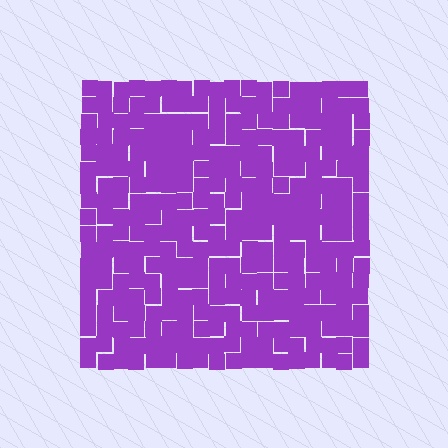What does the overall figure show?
The overall figure shows a square.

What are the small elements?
The small elements are squares.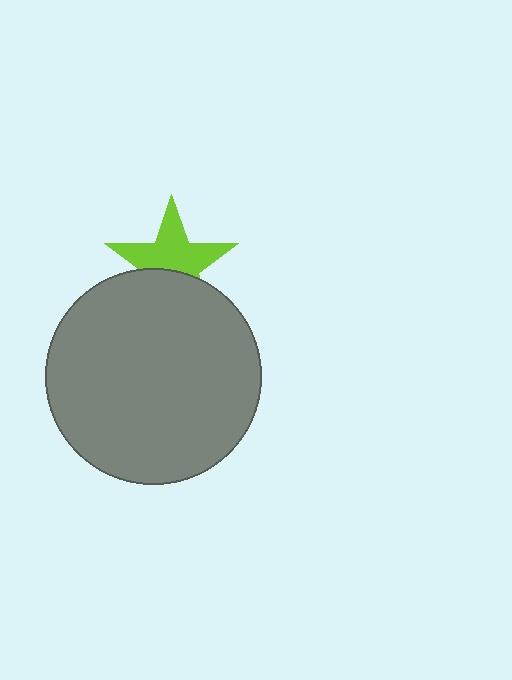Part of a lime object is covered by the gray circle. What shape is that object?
It is a star.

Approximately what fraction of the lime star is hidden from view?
Roughly 40% of the lime star is hidden behind the gray circle.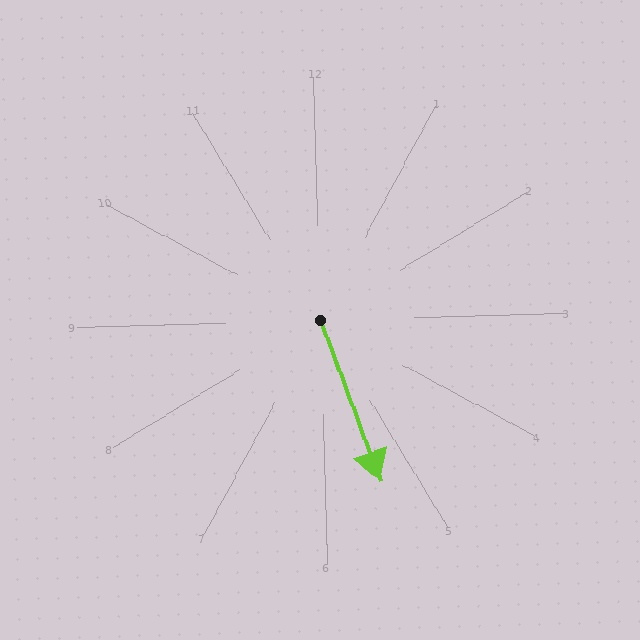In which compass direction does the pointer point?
South.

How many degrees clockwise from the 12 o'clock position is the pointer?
Approximately 161 degrees.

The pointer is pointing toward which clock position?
Roughly 5 o'clock.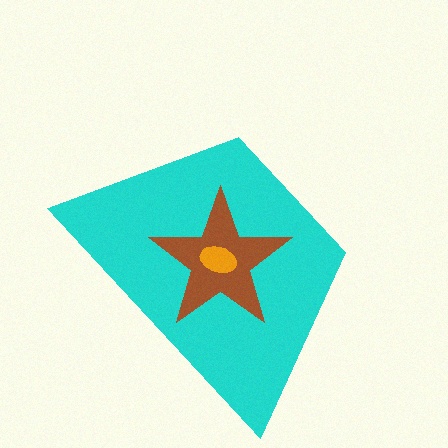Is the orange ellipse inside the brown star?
Yes.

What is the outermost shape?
The cyan trapezoid.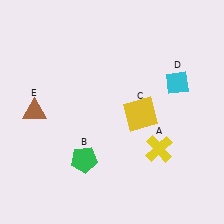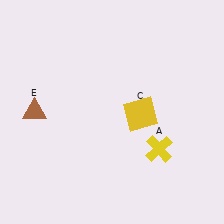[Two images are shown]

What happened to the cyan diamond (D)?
The cyan diamond (D) was removed in Image 2. It was in the top-right area of Image 1.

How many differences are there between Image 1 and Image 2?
There are 2 differences between the two images.